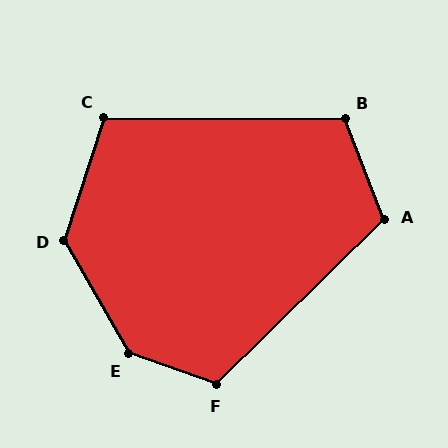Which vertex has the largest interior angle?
E, at approximately 139 degrees.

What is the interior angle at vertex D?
Approximately 132 degrees (obtuse).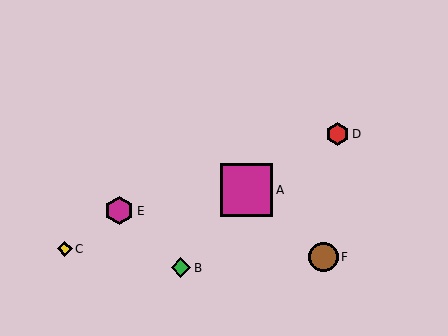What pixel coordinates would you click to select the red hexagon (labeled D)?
Click at (337, 134) to select the red hexagon D.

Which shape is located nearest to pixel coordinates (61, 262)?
The yellow diamond (labeled C) at (65, 249) is nearest to that location.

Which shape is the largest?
The magenta square (labeled A) is the largest.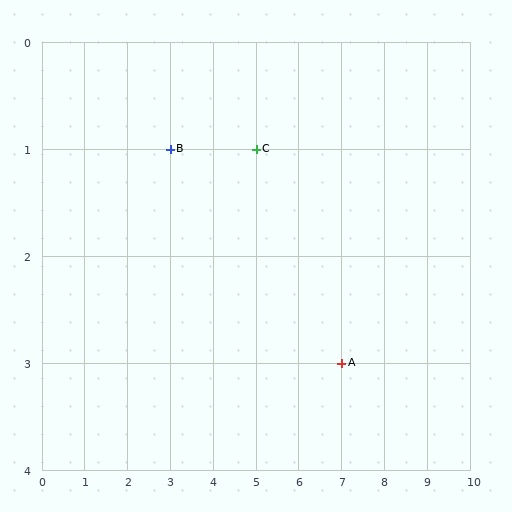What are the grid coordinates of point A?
Point A is at grid coordinates (7, 3).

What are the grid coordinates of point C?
Point C is at grid coordinates (5, 1).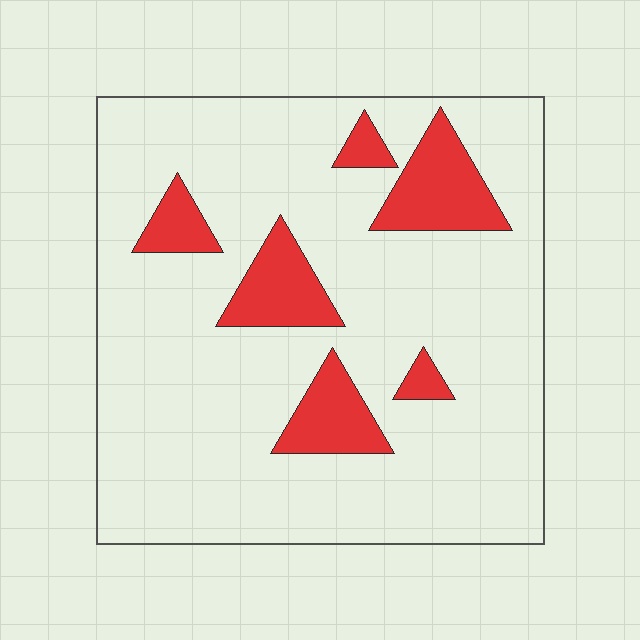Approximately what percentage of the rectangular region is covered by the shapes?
Approximately 15%.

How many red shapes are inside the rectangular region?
6.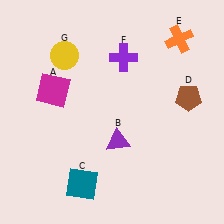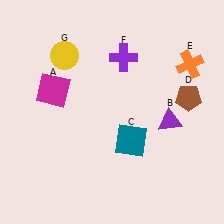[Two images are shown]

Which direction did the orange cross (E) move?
The orange cross (E) moved down.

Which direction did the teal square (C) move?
The teal square (C) moved right.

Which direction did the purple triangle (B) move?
The purple triangle (B) moved right.